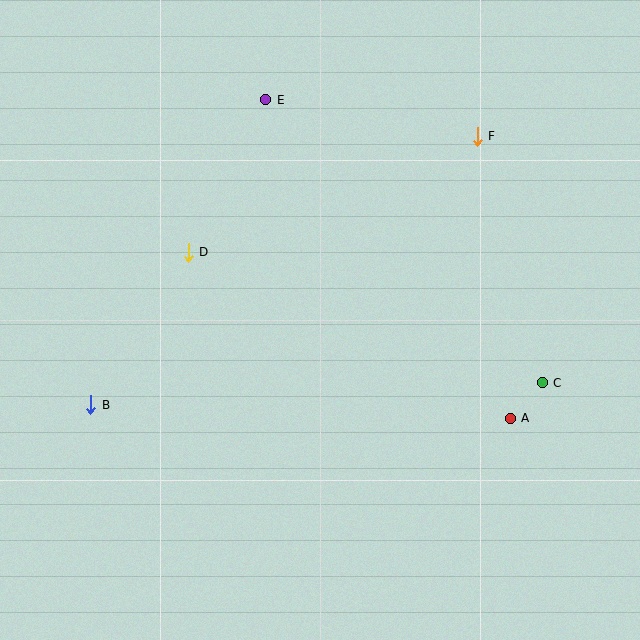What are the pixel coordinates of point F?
Point F is at (477, 136).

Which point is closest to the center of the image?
Point D at (188, 252) is closest to the center.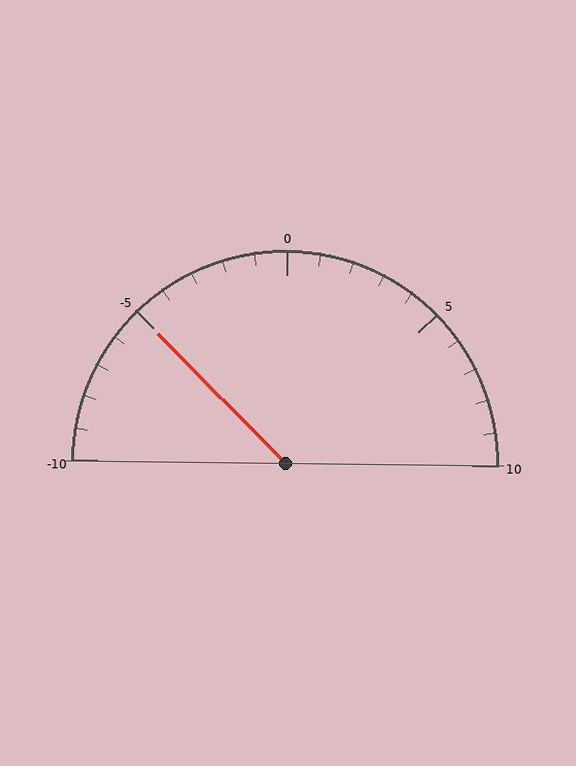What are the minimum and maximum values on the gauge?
The gauge ranges from -10 to 10.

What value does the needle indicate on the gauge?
The needle indicates approximately -5.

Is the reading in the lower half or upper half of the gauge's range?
The reading is in the lower half of the range (-10 to 10).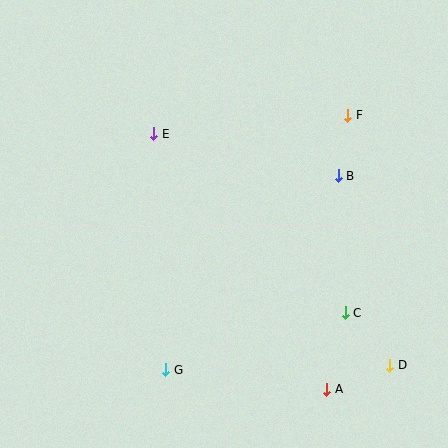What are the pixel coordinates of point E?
Point E is at (154, 134).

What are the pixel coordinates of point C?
Point C is at (345, 313).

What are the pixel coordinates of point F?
Point F is at (348, 115).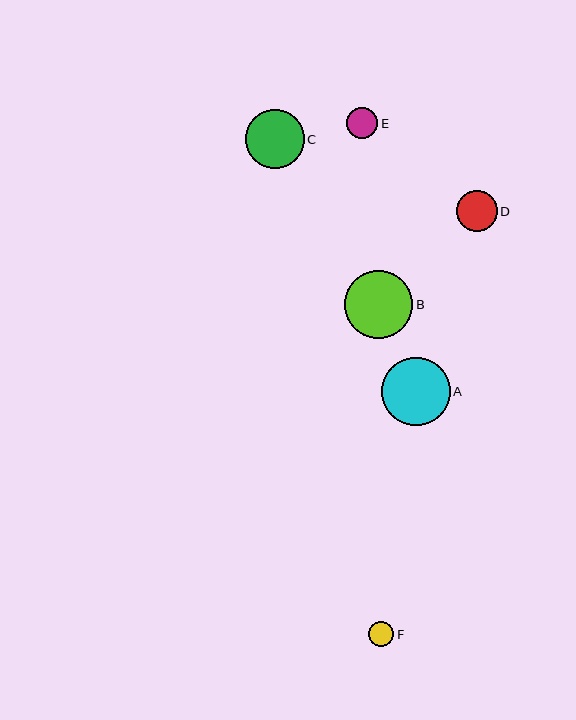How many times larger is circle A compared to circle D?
Circle A is approximately 1.7 times the size of circle D.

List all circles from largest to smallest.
From largest to smallest: A, B, C, D, E, F.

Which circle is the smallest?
Circle F is the smallest with a size of approximately 26 pixels.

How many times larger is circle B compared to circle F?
Circle B is approximately 2.7 times the size of circle F.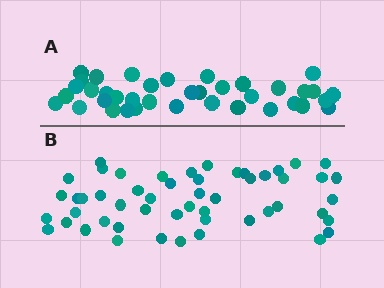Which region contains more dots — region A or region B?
Region B (the bottom region) has more dots.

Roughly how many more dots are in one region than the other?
Region B has approximately 15 more dots than region A.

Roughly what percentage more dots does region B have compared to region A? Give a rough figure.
About 35% more.